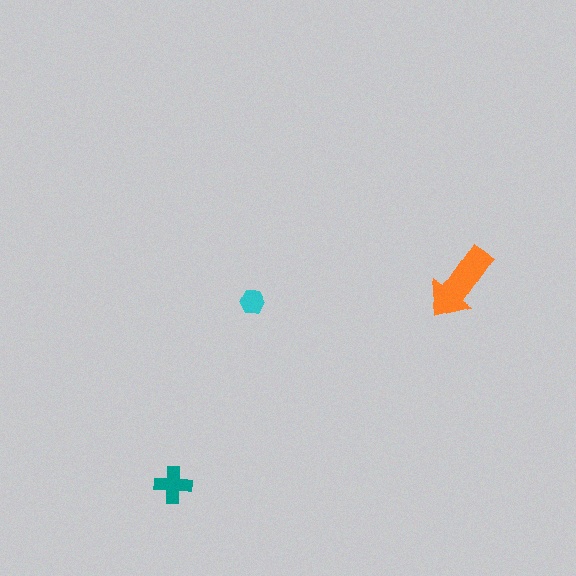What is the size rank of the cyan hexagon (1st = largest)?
3rd.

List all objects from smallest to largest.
The cyan hexagon, the teal cross, the orange arrow.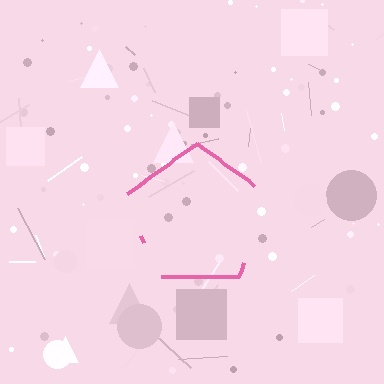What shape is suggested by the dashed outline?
The dashed outline suggests a pentagon.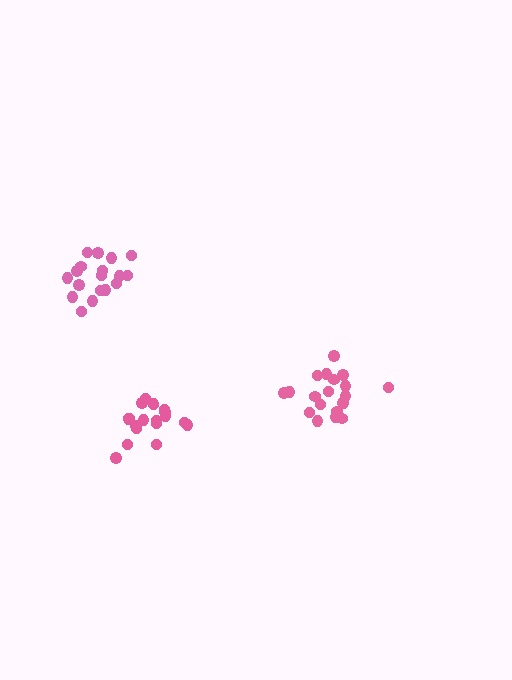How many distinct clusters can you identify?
There are 3 distinct clusters.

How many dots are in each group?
Group 1: 20 dots, Group 2: 20 dots, Group 3: 18 dots (58 total).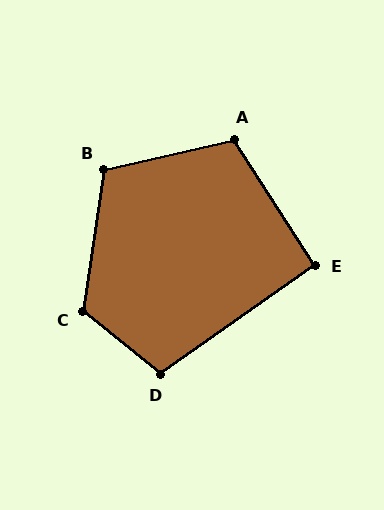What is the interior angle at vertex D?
Approximately 106 degrees (obtuse).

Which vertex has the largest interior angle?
C, at approximately 120 degrees.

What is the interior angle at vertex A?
Approximately 110 degrees (obtuse).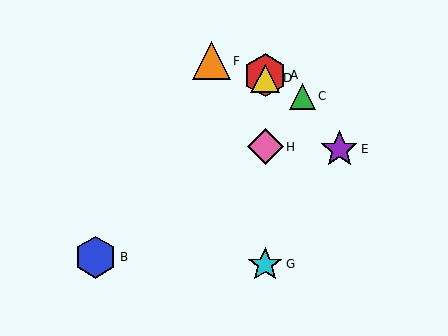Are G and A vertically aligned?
Yes, both are at x≈265.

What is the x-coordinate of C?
Object C is at x≈302.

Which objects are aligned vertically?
Objects A, D, G, H are aligned vertically.